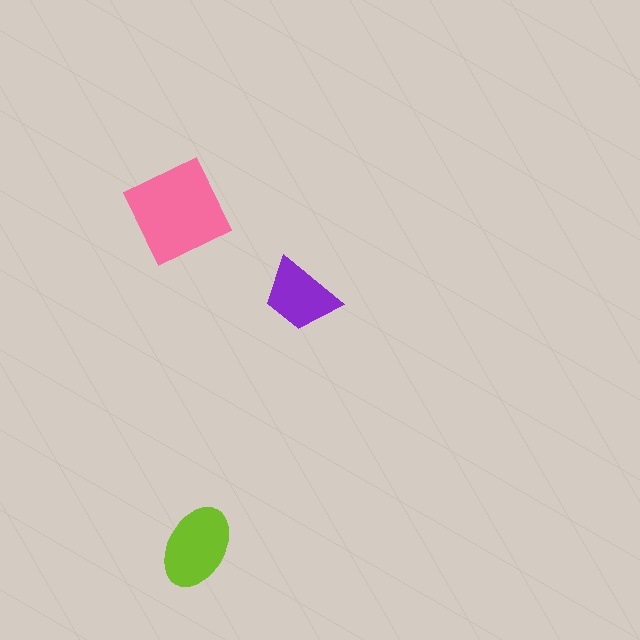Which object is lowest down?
The lime ellipse is bottommost.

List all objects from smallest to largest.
The purple trapezoid, the lime ellipse, the pink diamond.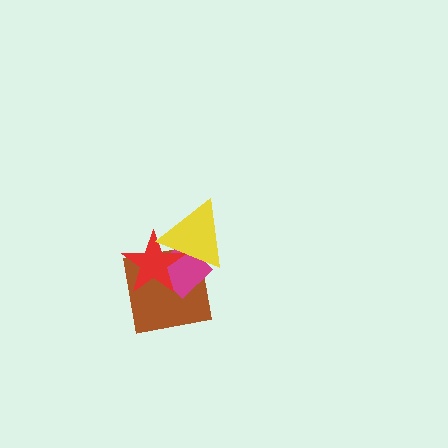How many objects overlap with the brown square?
3 objects overlap with the brown square.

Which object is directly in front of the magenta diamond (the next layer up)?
The red star is directly in front of the magenta diamond.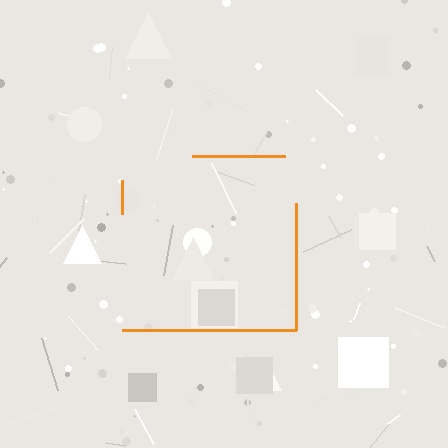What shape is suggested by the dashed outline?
The dashed outline suggests a square.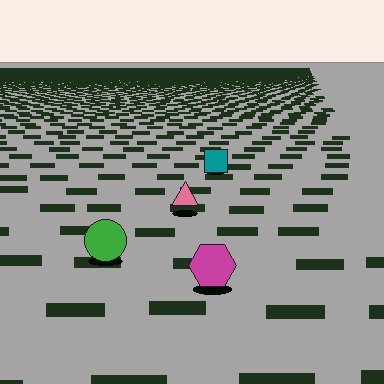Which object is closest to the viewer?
The magenta hexagon is closest. The texture marks near it are larger and more spread out.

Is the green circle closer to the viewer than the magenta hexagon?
No. The magenta hexagon is closer — you can tell from the texture gradient: the ground texture is coarser near it.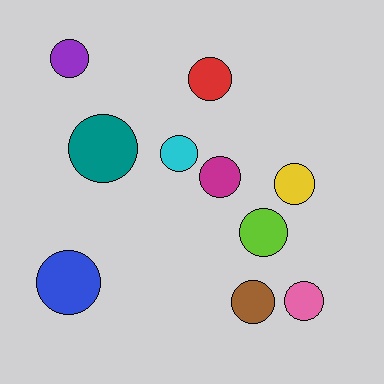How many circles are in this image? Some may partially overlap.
There are 10 circles.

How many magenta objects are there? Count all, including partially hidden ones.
There is 1 magenta object.